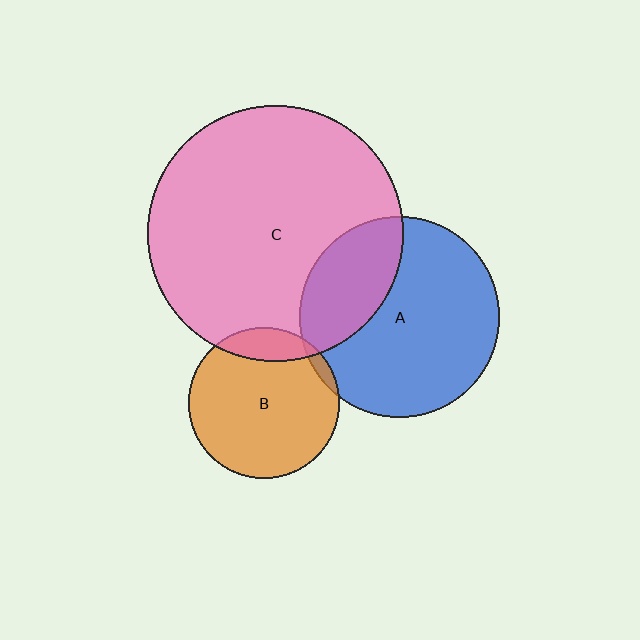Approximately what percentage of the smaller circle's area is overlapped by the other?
Approximately 5%.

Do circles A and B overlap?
Yes.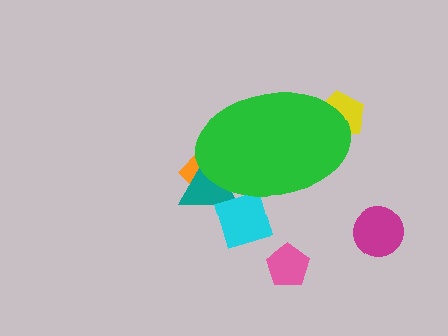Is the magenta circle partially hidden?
No, the magenta circle is fully visible.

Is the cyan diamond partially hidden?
Yes, the cyan diamond is partially hidden behind the green ellipse.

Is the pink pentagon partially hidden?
No, the pink pentagon is fully visible.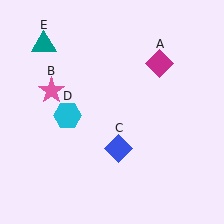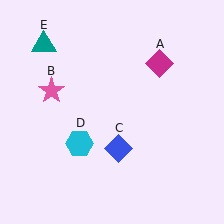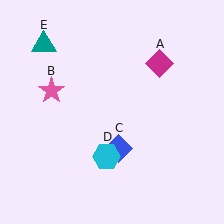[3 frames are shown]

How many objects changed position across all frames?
1 object changed position: cyan hexagon (object D).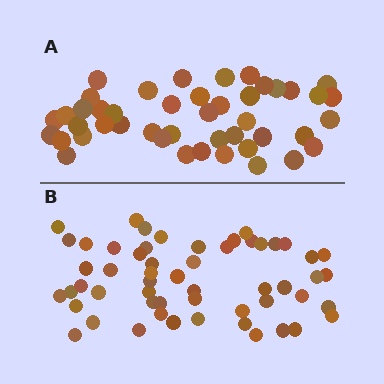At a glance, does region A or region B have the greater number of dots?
Region B (the bottom region) has more dots.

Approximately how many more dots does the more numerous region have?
Region B has roughly 10 or so more dots than region A.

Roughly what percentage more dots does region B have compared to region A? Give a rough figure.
About 20% more.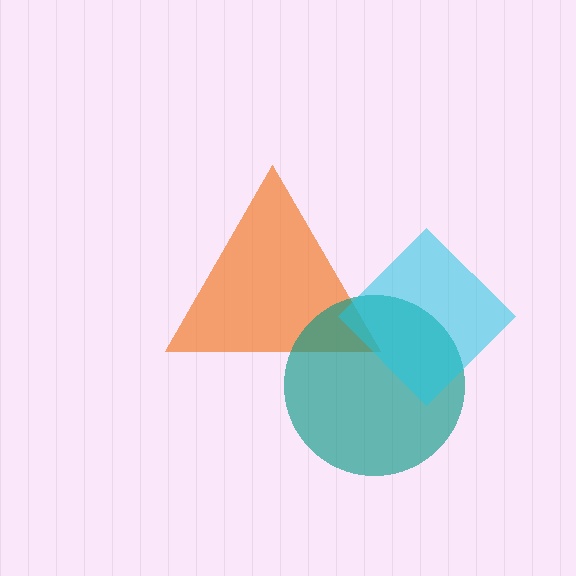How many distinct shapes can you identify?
There are 3 distinct shapes: an orange triangle, a teal circle, a cyan diamond.